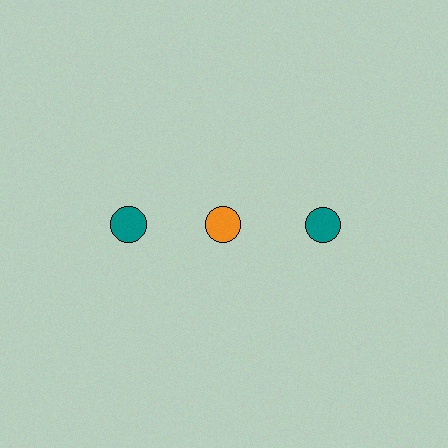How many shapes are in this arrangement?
There are 3 shapes arranged in a grid pattern.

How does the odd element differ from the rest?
It has a different color: orange instead of teal.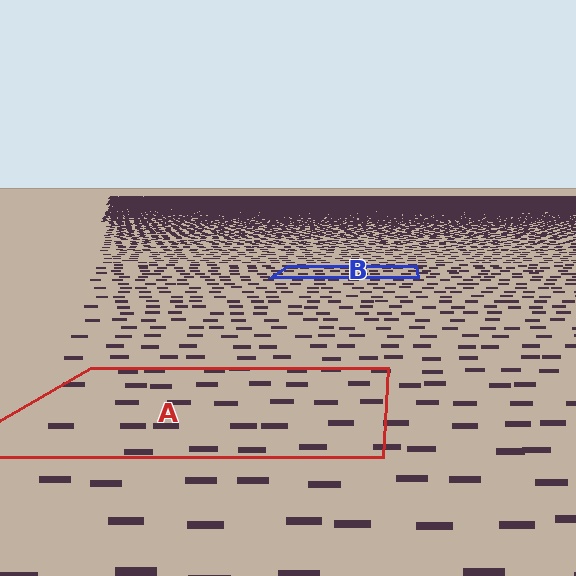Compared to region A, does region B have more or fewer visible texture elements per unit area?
Region B has more texture elements per unit area — they are packed more densely because it is farther away.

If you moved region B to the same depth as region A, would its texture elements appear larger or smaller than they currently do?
They would appear larger. At a closer depth, the same texture elements are projected at a bigger on-screen size.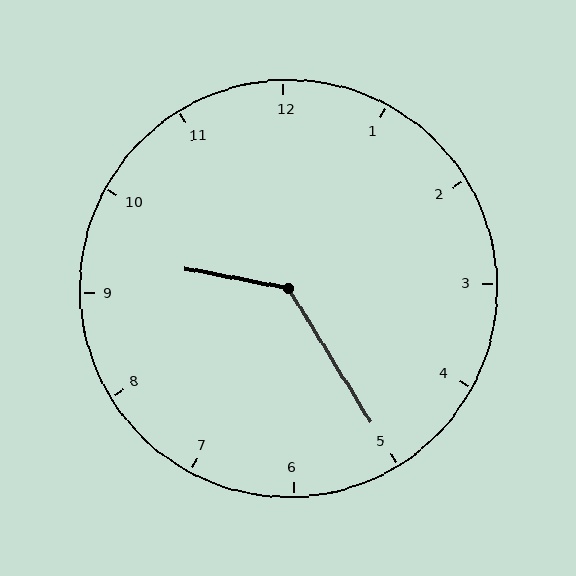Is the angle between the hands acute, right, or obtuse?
It is obtuse.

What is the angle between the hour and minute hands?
Approximately 132 degrees.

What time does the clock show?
9:25.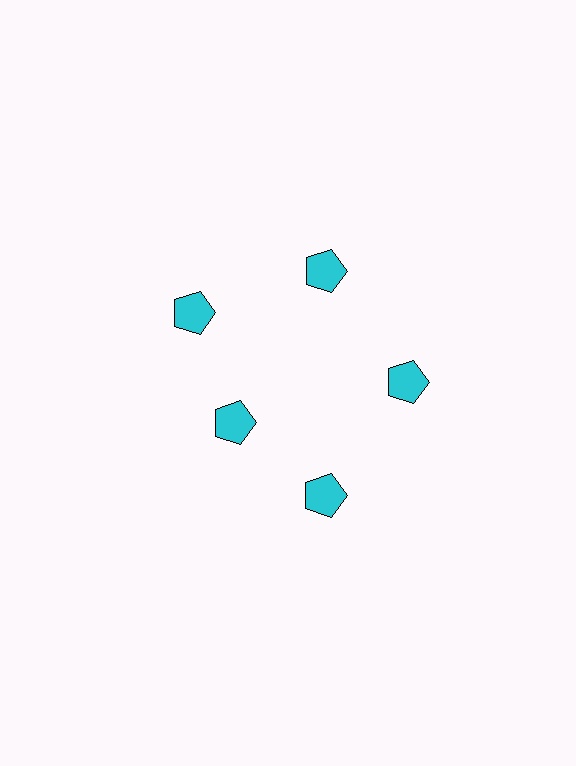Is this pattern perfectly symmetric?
No. The 5 cyan pentagons are arranged in a ring, but one element near the 8 o'clock position is pulled inward toward the center, breaking the 5-fold rotational symmetry.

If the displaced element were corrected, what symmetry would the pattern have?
It would have 5-fold rotational symmetry — the pattern would map onto itself every 72 degrees.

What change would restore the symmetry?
The symmetry would be restored by moving it outward, back onto the ring so that all 5 pentagons sit at equal angles and equal distance from the center.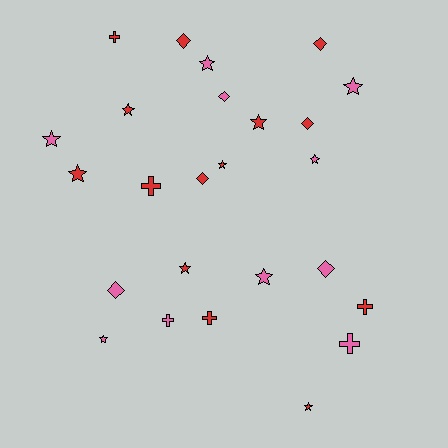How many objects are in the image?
There are 25 objects.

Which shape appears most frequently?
Star, with 12 objects.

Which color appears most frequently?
Red, with 14 objects.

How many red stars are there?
There are 6 red stars.